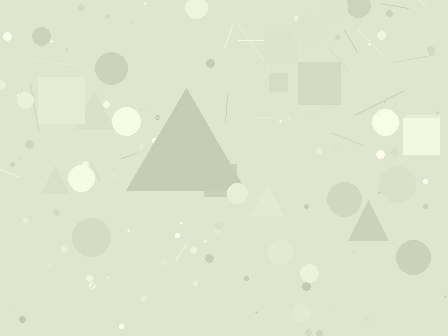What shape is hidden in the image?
A triangle is hidden in the image.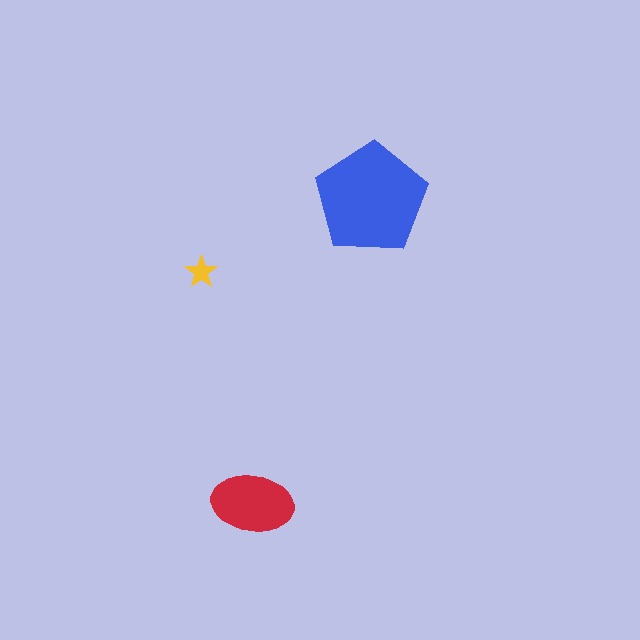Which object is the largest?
The blue pentagon.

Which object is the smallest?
The yellow star.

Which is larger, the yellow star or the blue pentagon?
The blue pentagon.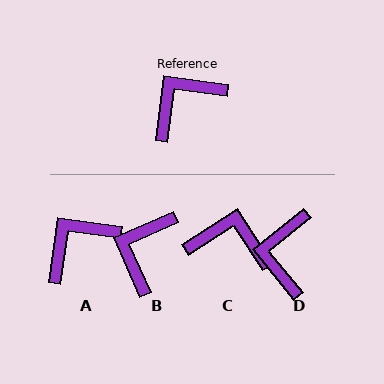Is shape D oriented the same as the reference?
No, it is off by about 47 degrees.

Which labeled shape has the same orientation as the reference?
A.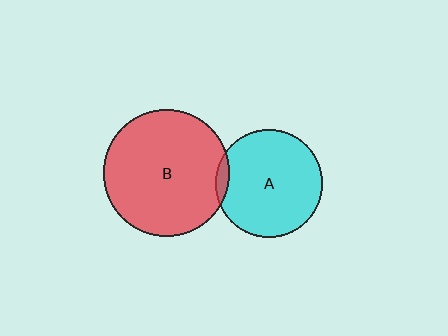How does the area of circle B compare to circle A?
Approximately 1.4 times.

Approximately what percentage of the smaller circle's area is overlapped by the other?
Approximately 5%.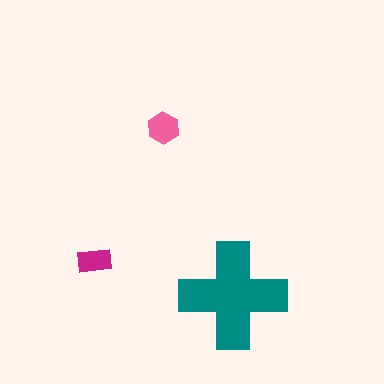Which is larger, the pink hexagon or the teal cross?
The teal cross.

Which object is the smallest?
The magenta rectangle.